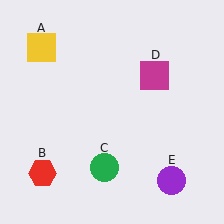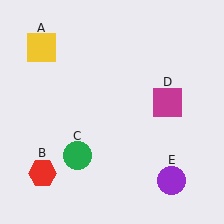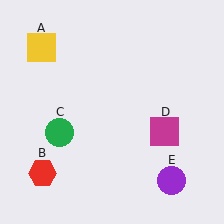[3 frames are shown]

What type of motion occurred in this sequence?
The green circle (object C), magenta square (object D) rotated clockwise around the center of the scene.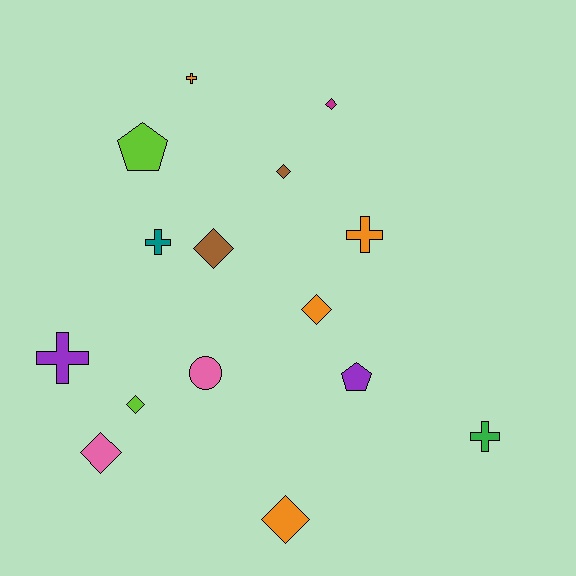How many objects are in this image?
There are 15 objects.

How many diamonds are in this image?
There are 7 diamonds.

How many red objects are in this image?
There are no red objects.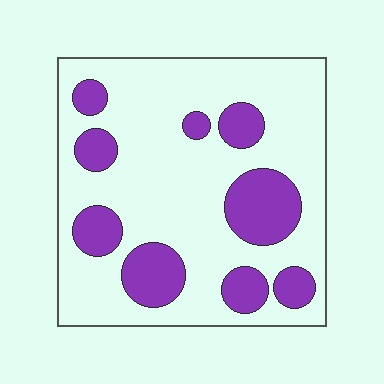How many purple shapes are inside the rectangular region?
9.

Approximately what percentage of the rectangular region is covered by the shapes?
Approximately 25%.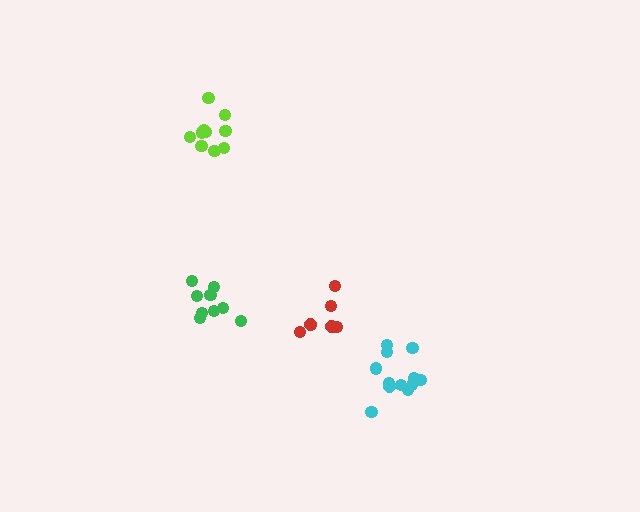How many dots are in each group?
Group 1: 9 dots, Group 2: 7 dots, Group 3: 12 dots, Group 4: 10 dots (38 total).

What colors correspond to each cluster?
The clusters are colored: green, red, cyan, lime.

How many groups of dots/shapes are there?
There are 4 groups.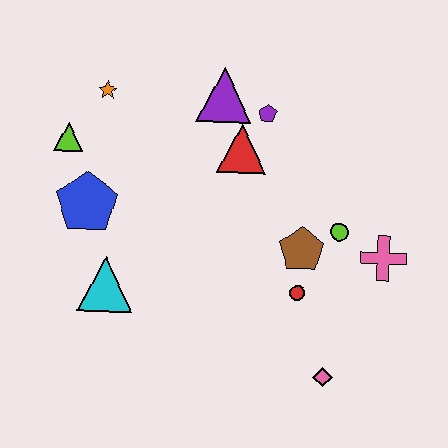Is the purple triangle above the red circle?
Yes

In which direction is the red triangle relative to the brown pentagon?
The red triangle is above the brown pentagon.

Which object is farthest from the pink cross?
The lime triangle is farthest from the pink cross.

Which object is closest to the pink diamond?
The red circle is closest to the pink diamond.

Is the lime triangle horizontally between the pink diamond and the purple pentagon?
No